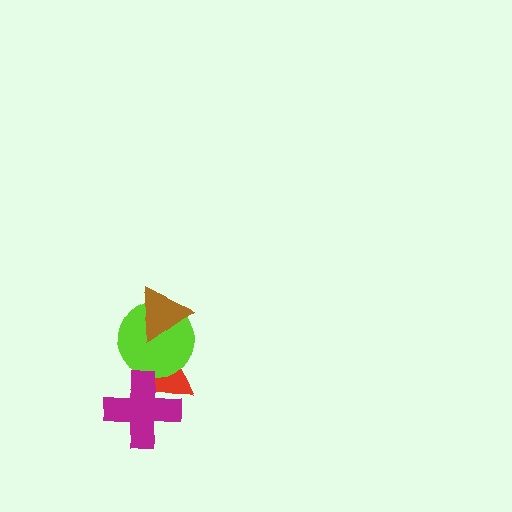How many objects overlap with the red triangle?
3 objects overlap with the red triangle.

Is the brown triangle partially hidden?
No, no other shape covers it.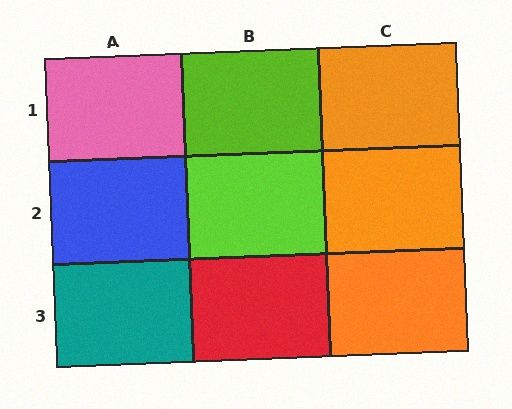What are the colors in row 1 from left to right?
Pink, lime, orange.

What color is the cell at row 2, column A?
Blue.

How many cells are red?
1 cell is red.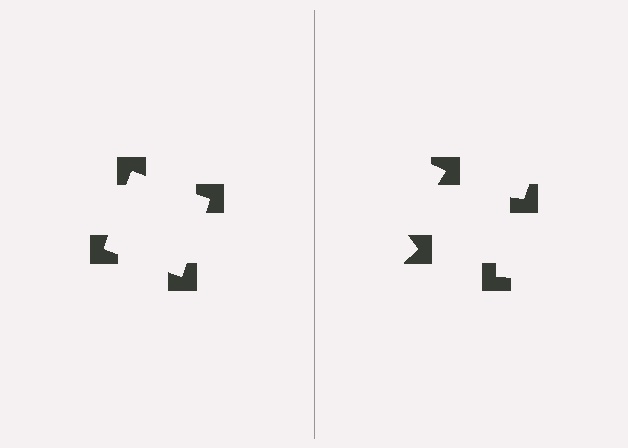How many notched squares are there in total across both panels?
8 — 4 on each side.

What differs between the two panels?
The notched squares are positioned identically on both sides; only the wedge orientations differ. On the left they align to a square; on the right they are misaligned.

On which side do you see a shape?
An illusory square appears on the left side. On the right side the wedge cuts are rotated, so no coherent shape forms.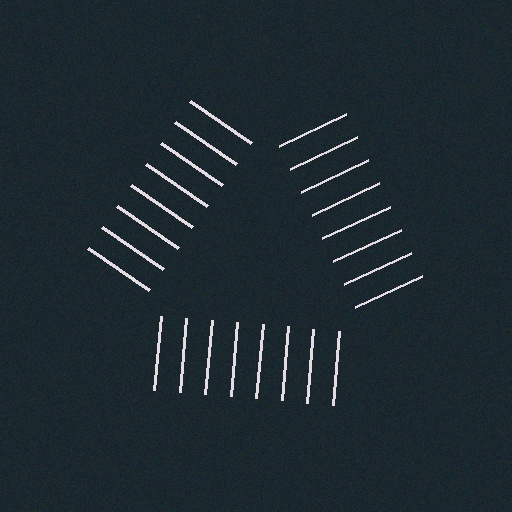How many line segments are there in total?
24 — 8 along each of the 3 edges.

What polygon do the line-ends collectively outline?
An illusory triangle — the line segments terminate on its edges but no continuous stroke is drawn.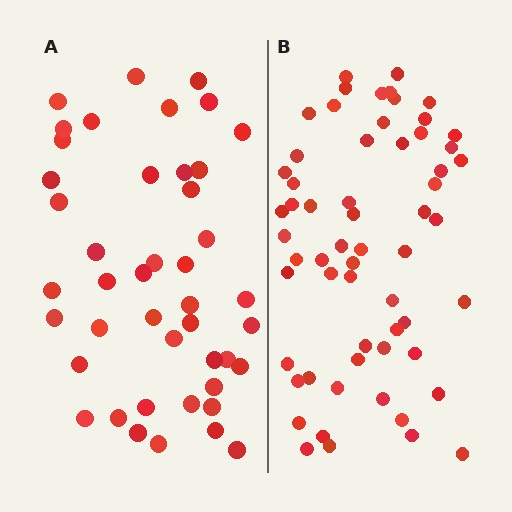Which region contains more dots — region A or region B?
Region B (the right region) has more dots.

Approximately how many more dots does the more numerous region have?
Region B has approximately 15 more dots than region A.